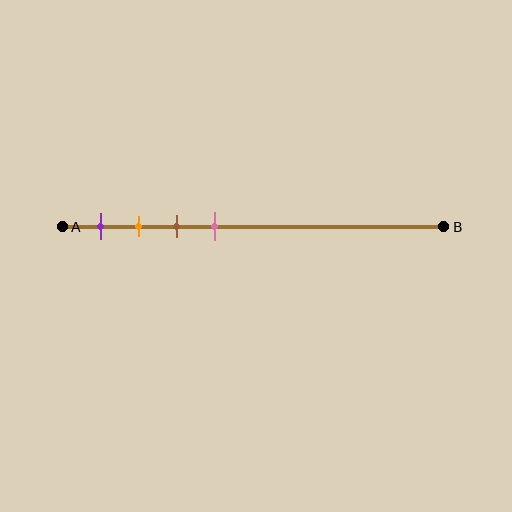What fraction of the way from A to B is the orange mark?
The orange mark is approximately 20% (0.2) of the way from A to B.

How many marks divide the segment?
There are 4 marks dividing the segment.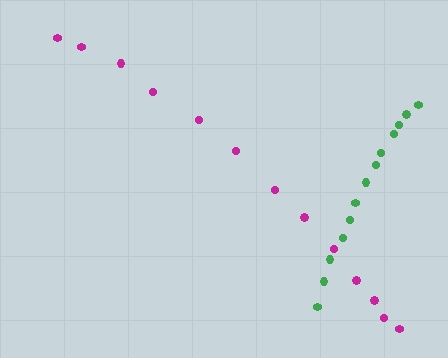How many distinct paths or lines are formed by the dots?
There are 2 distinct paths.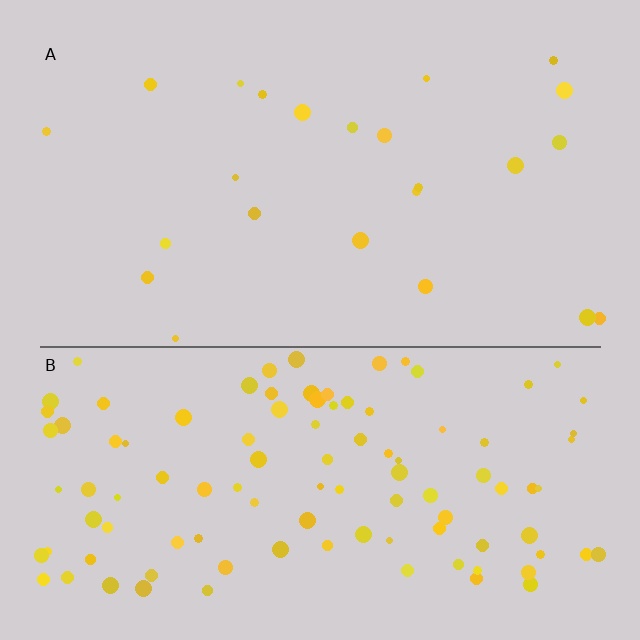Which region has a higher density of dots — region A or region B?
B (the bottom).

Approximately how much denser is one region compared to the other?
Approximately 4.5× — region B over region A.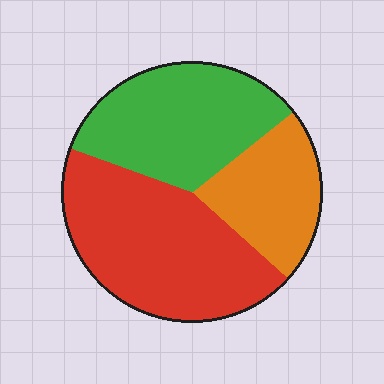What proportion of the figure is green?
Green covers around 35% of the figure.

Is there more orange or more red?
Red.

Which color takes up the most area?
Red, at roughly 45%.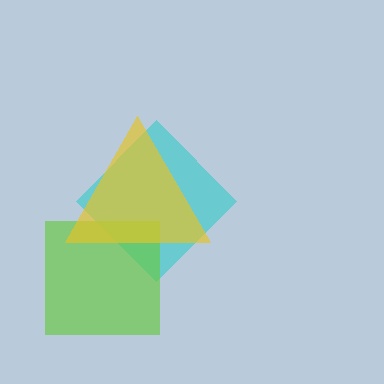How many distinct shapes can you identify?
There are 3 distinct shapes: a cyan diamond, a lime square, a yellow triangle.